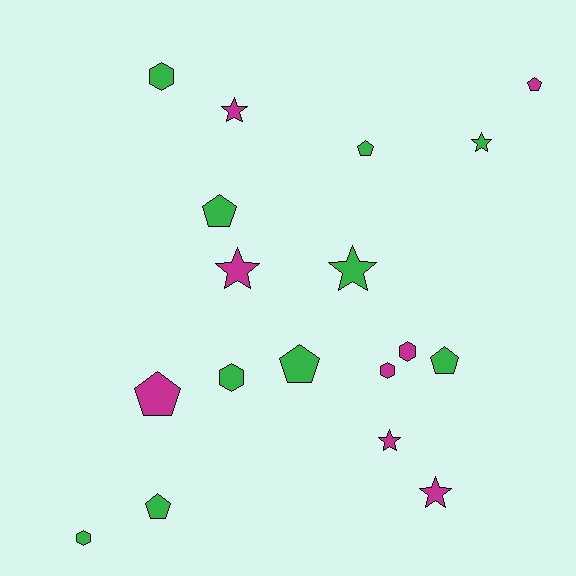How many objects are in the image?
There are 18 objects.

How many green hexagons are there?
There are 3 green hexagons.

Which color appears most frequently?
Green, with 10 objects.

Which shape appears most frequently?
Pentagon, with 7 objects.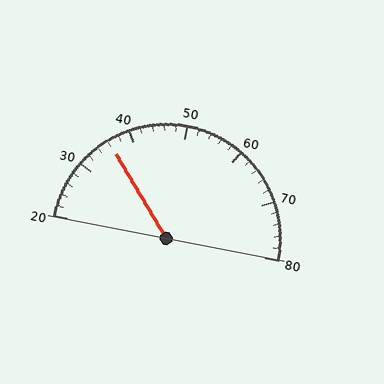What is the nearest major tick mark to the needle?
The nearest major tick mark is 40.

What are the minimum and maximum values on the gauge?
The gauge ranges from 20 to 80.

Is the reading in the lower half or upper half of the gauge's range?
The reading is in the lower half of the range (20 to 80).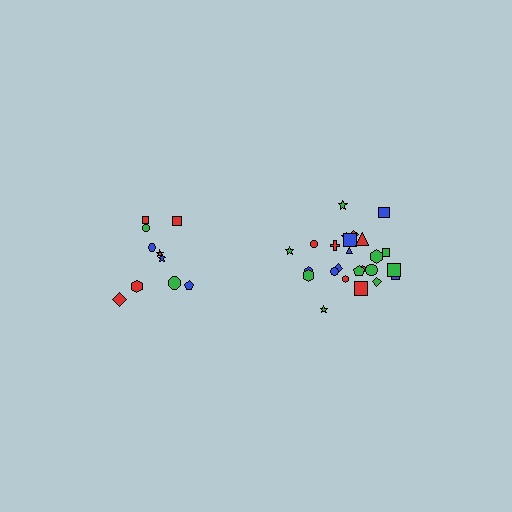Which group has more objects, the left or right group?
The right group.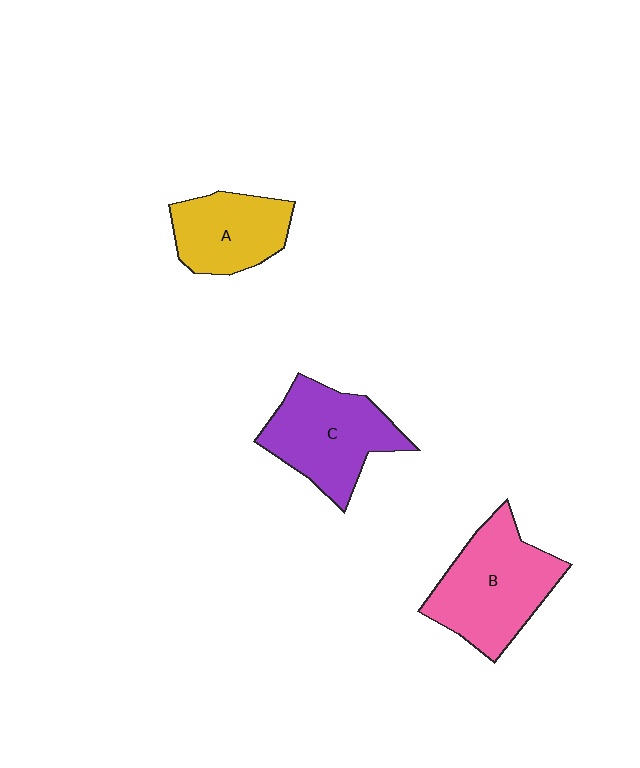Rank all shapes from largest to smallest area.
From largest to smallest: B (pink), C (purple), A (yellow).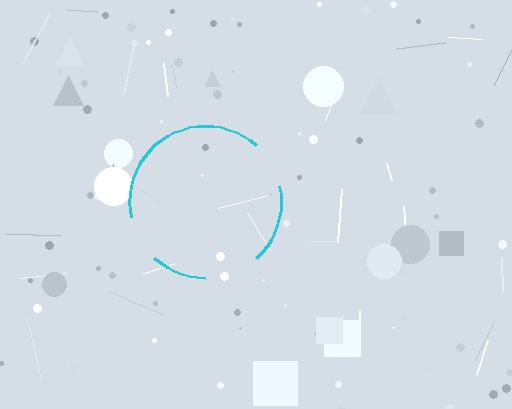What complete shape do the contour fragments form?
The contour fragments form a circle.